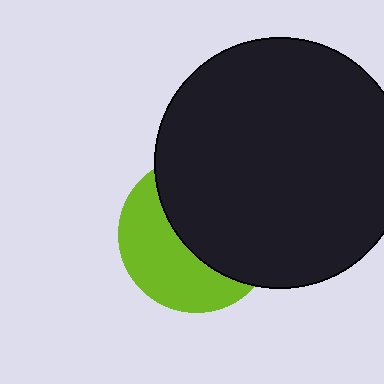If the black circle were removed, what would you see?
You would see the complete lime circle.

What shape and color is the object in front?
The object in front is a black circle.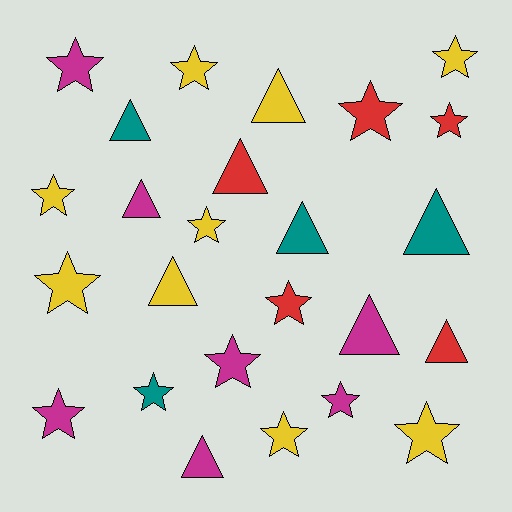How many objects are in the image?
There are 25 objects.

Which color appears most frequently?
Yellow, with 9 objects.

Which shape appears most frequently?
Star, with 15 objects.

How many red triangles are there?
There are 2 red triangles.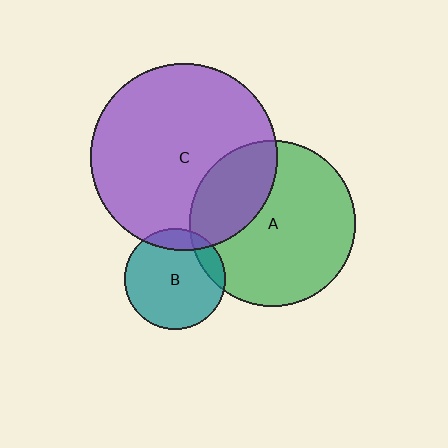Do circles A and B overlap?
Yes.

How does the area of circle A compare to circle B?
Approximately 2.7 times.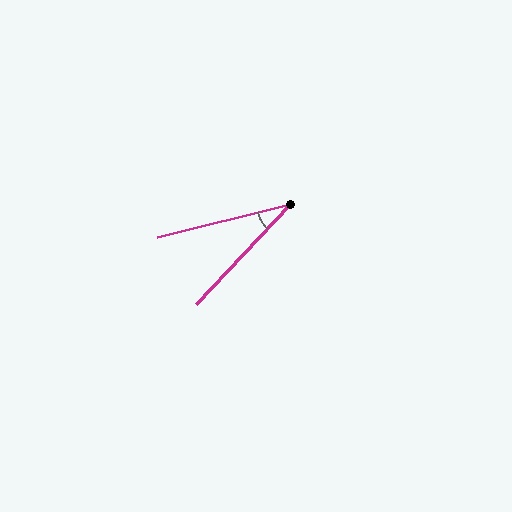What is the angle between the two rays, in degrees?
Approximately 33 degrees.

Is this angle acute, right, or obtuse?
It is acute.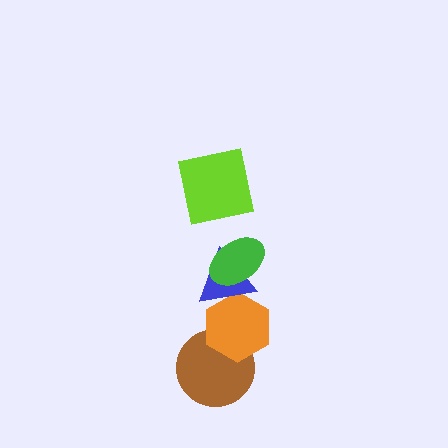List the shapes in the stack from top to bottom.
From top to bottom: the lime square, the green ellipse, the blue triangle, the orange hexagon, the brown circle.